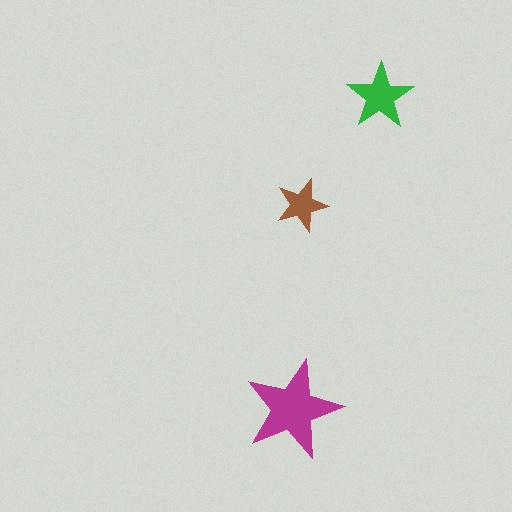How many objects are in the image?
There are 3 objects in the image.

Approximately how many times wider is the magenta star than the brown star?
About 2 times wider.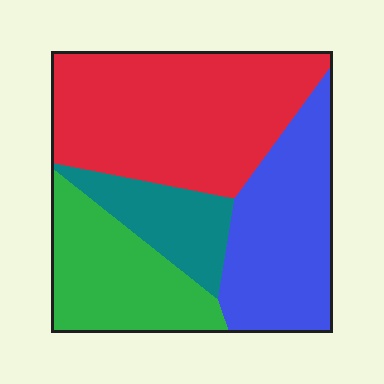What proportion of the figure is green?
Green takes up less than a quarter of the figure.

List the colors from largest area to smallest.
From largest to smallest: red, blue, green, teal.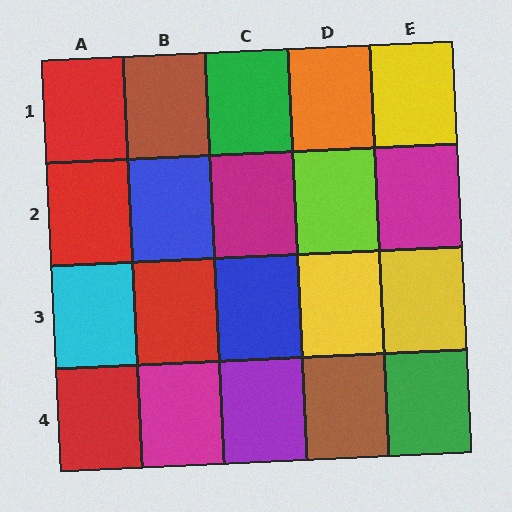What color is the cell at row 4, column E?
Green.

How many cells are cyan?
1 cell is cyan.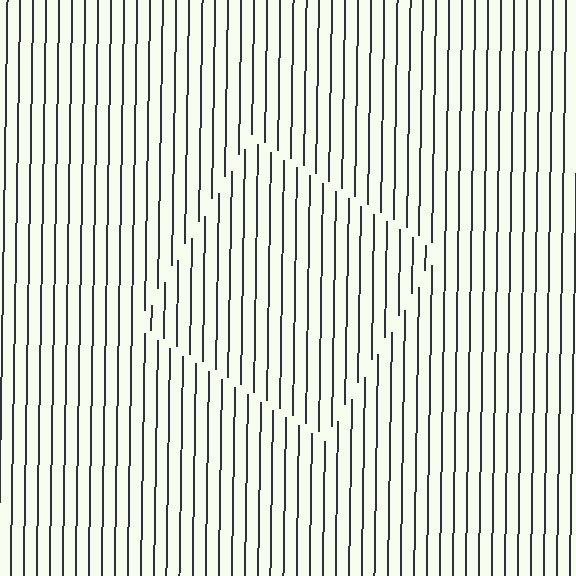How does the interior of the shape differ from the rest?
The interior of the shape contains the same grating, shifted by half a period — the contour is defined by the phase discontinuity where line-ends from the inner and outer gratings abut.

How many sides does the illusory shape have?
4 sides — the line-ends trace a square.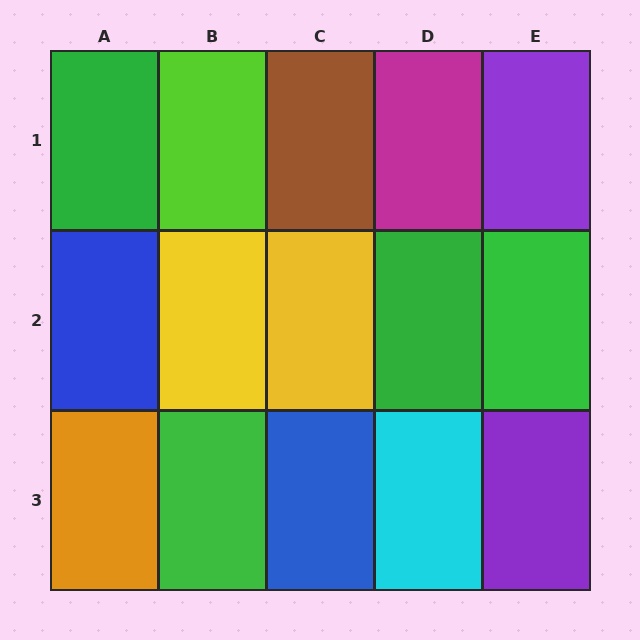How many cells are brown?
1 cell is brown.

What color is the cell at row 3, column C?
Blue.